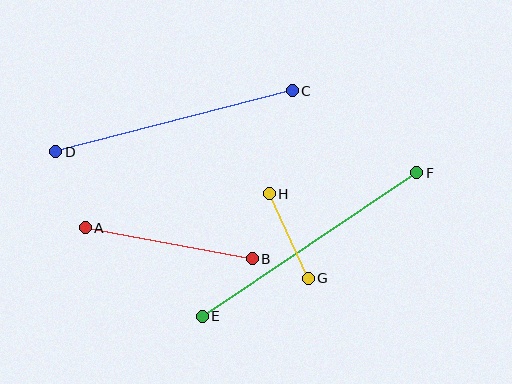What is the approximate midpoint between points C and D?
The midpoint is at approximately (174, 121) pixels.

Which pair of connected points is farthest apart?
Points E and F are farthest apart.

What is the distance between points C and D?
The distance is approximately 244 pixels.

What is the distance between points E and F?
The distance is approximately 258 pixels.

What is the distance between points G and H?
The distance is approximately 93 pixels.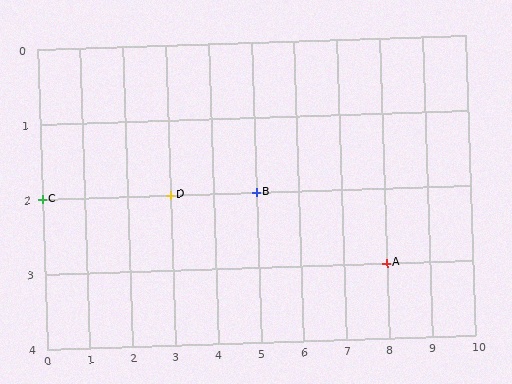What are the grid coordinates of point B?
Point B is at grid coordinates (5, 2).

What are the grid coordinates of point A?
Point A is at grid coordinates (8, 3).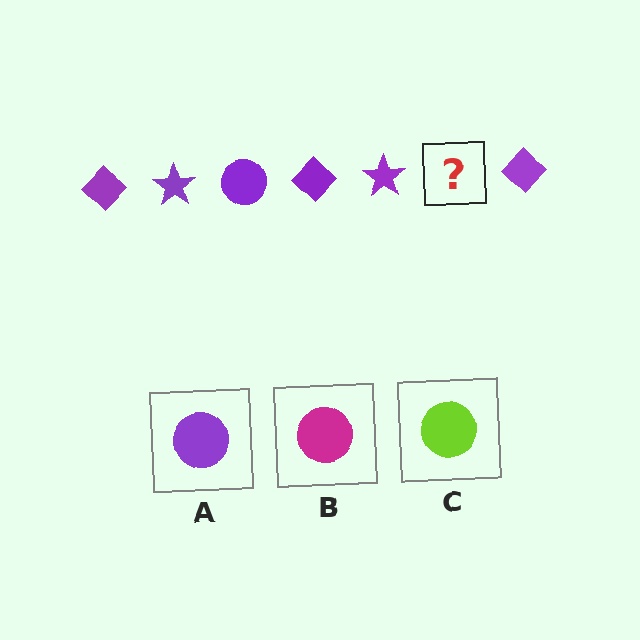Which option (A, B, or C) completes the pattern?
A.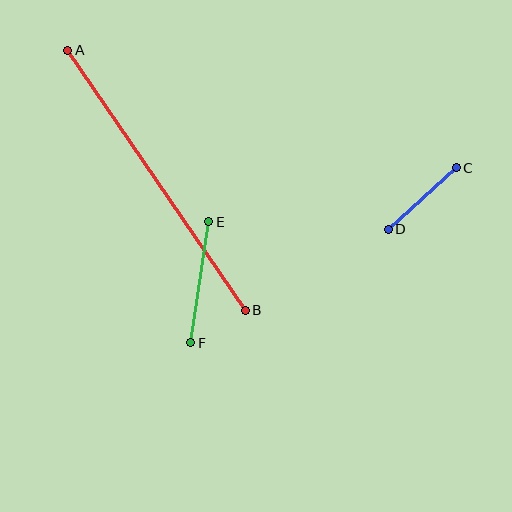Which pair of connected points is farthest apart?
Points A and B are farthest apart.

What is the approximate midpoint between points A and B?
The midpoint is at approximately (156, 180) pixels.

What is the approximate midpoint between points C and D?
The midpoint is at approximately (422, 198) pixels.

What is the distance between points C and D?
The distance is approximately 92 pixels.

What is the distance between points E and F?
The distance is approximately 122 pixels.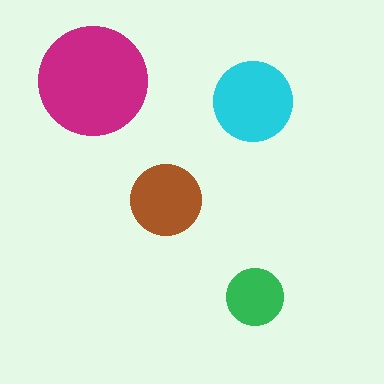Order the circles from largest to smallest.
the magenta one, the cyan one, the brown one, the green one.